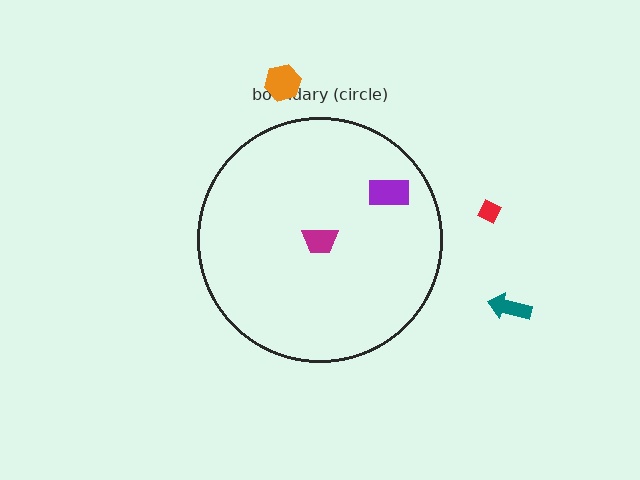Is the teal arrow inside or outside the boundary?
Outside.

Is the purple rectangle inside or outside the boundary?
Inside.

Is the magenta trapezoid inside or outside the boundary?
Inside.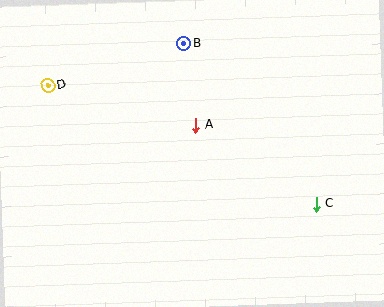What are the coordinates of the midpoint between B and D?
The midpoint between B and D is at (116, 64).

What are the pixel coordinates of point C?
Point C is at (316, 204).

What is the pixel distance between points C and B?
The distance between C and B is 208 pixels.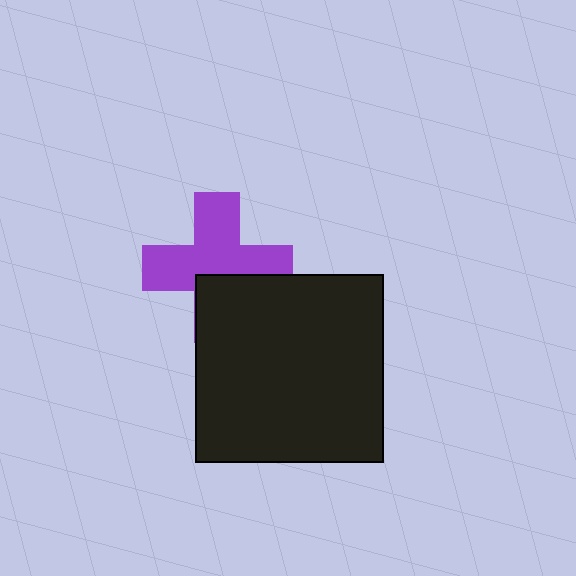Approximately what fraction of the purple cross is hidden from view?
Roughly 34% of the purple cross is hidden behind the black square.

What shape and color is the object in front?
The object in front is a black square.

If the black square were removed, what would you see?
You would see the complete purple cross.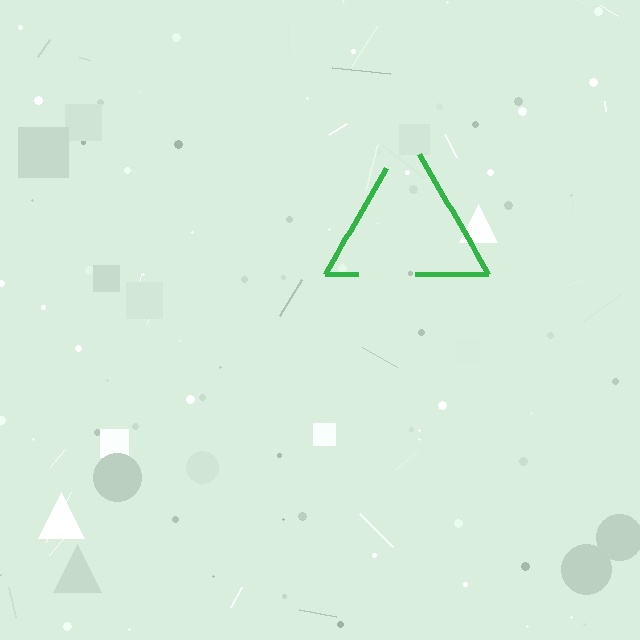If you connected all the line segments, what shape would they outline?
They would outline a triangle.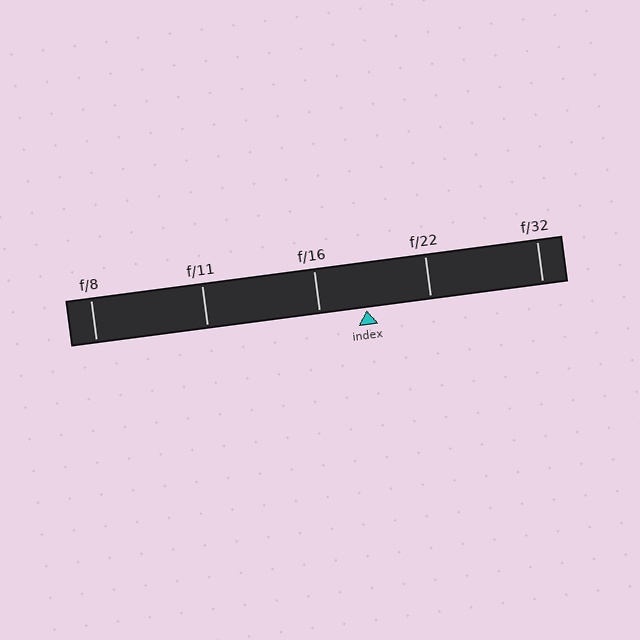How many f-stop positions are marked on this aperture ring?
There are 5 f-stop positions marked.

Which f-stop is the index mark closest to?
The index mark is closest to f/16.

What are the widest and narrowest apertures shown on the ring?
The widest aperture shown is f/8 and the narrowest is f/32.